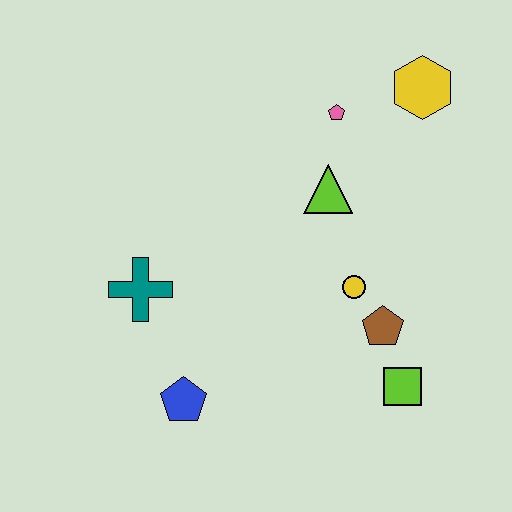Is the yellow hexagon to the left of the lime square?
No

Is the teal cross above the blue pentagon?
Yes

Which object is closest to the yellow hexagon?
The pink pentagon is closest to the yellow hexagon.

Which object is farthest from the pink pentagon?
The blue pentagon is farthest from the pink pentagon.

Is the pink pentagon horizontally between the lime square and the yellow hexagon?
No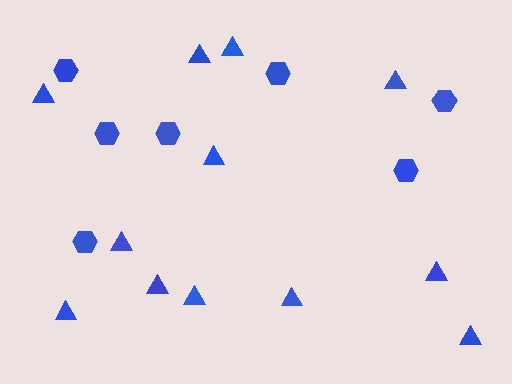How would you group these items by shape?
There are 2 groups: one group of triangles (12) and one group of hexagons (7).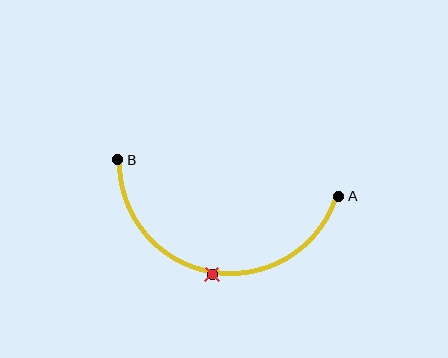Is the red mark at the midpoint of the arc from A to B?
Yes. The red mark lies on the arc at equal arc-length from both A and B — it is the arc midpoint.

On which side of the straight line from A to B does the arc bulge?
The arc bulges below the straight line connecting A and B.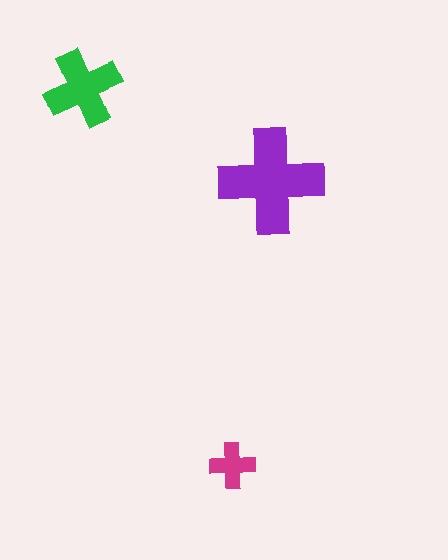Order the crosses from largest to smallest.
the purple one, the green one, the magenta one.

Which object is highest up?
The green cross is topmost.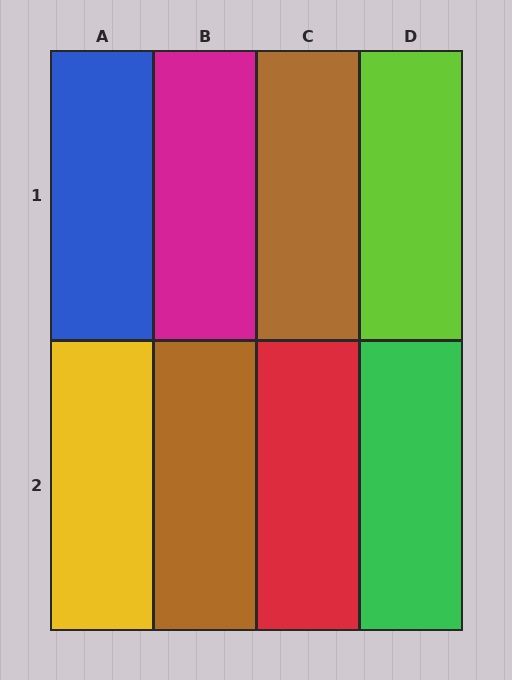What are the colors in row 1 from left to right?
Blue, magenta, brown, lime.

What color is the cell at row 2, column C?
Red.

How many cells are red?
1 cell is red.